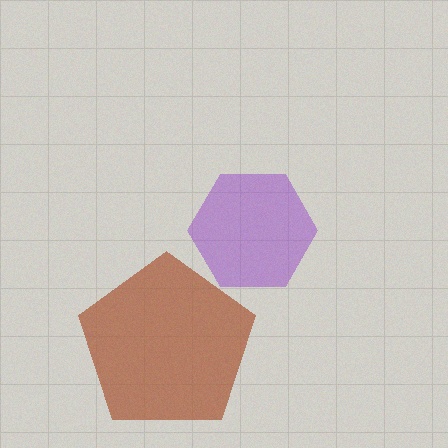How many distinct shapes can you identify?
There are 2 distinct shapes: a brown pentagon, a purple hexagon.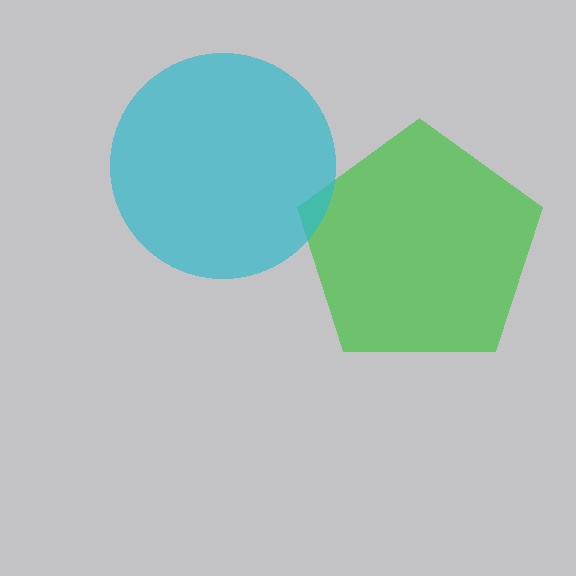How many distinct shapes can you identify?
There are 2 distinct shapes: a green pentagon, a cyan circle.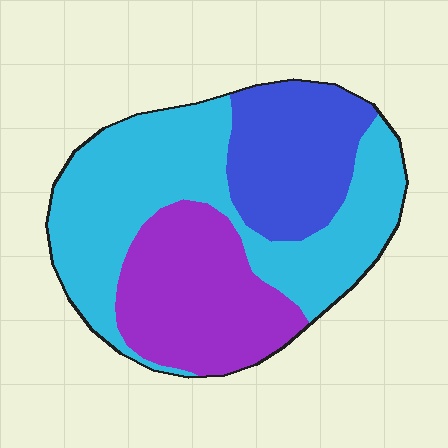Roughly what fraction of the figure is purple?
Purple takes up about one quarter (1/4) of the figure.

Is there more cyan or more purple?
Cyan.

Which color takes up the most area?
Cyan, at roughly 50%.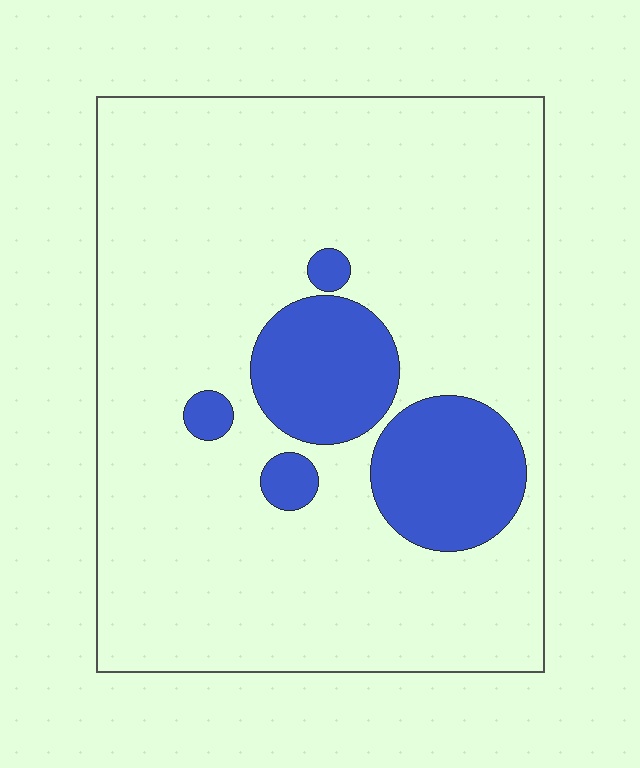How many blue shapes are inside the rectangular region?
5.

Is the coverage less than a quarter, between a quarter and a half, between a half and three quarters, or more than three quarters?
Less than a quarter.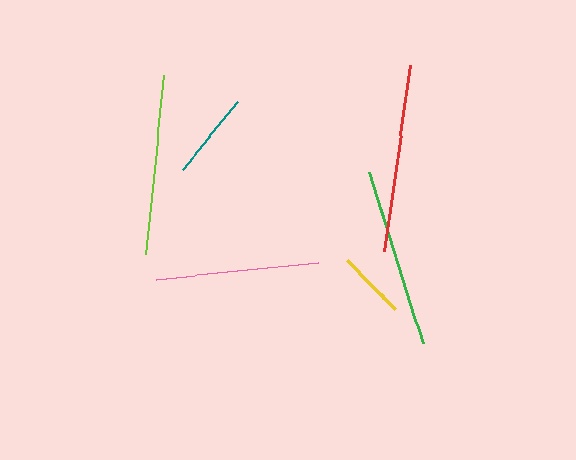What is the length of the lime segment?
The lime segment is approximately 180 pixels long.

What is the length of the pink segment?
The pink segment is approximately 163 pixels long.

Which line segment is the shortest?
The yellow line is the shortest at approximately 69 pixels.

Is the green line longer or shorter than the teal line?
The green line is longer than the teal line.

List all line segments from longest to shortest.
From longest to shortest: red, green, lime, pink, teal, yellow.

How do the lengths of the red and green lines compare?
The red and green lines are approximately the same length.